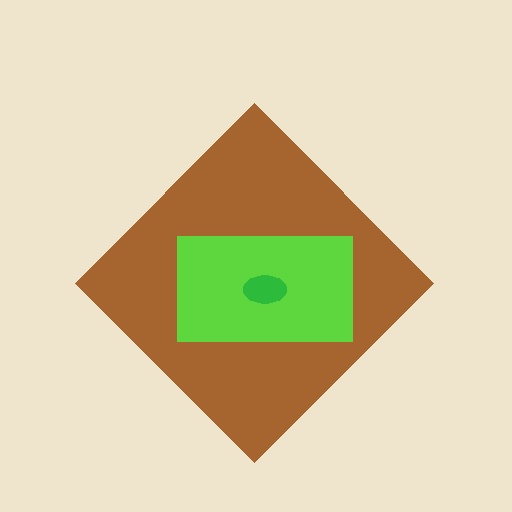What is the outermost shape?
The brown diamond.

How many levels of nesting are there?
3.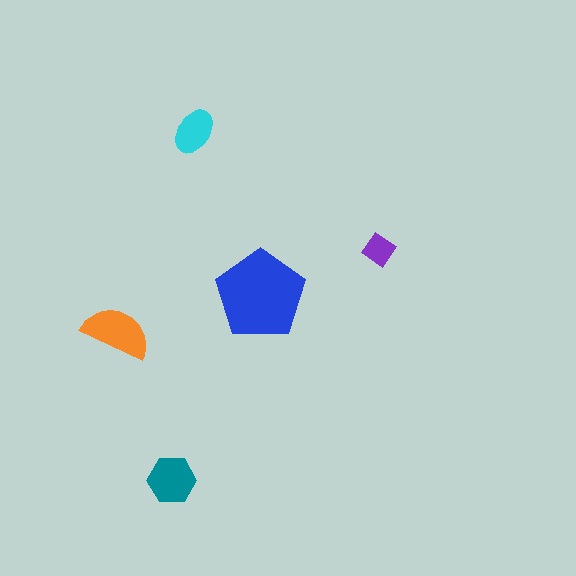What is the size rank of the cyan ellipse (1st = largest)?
4th.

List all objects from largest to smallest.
The blue pentagon, the orange semicircle, the teal hexagon, the cyan ellipse, the purple diamond.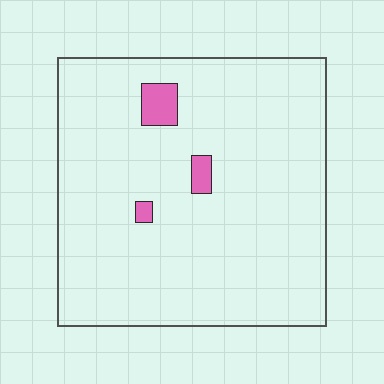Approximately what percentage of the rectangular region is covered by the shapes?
Approximately 5%.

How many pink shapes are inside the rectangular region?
3.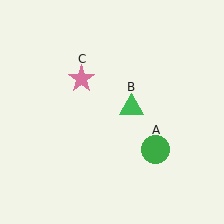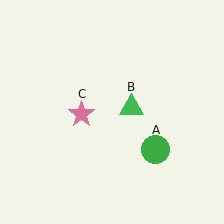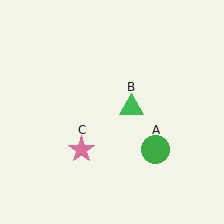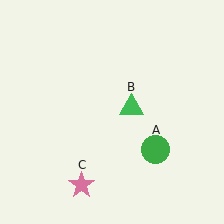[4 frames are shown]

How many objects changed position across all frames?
1 object changed position: pink star (object C).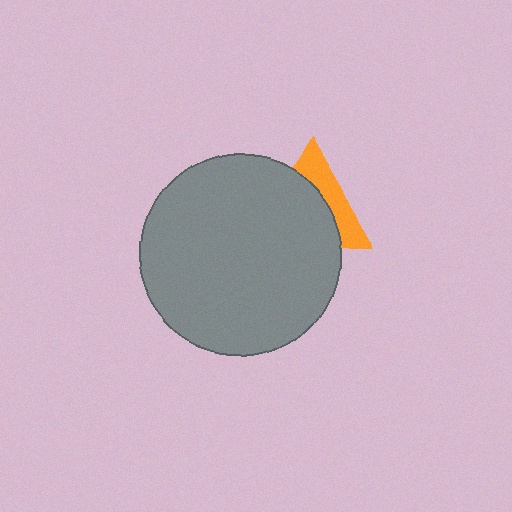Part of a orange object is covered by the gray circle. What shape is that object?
It is a triangle.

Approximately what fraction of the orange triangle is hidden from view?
Roughly 63% of the orange triangle is hidden behind the gray circle.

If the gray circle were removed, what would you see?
You would see the complete orange triangle.